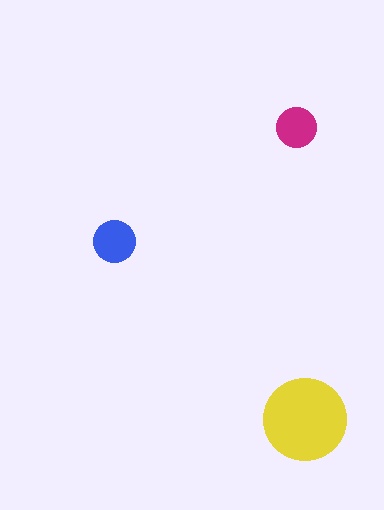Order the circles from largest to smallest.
the yellow one, the blue one, the magenta one.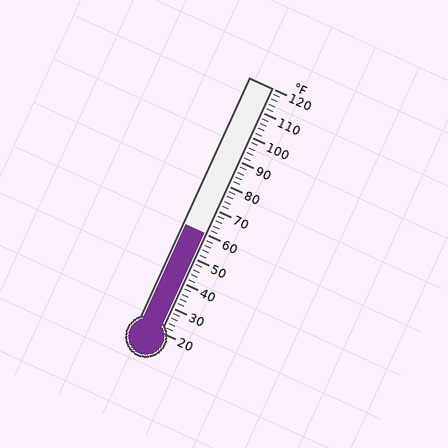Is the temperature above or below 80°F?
The temperature is below 80°F.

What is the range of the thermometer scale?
The thermometer scale ranges from 20°F to 120°F.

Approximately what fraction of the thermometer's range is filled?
The thermometer is filled to approximately 40% of its range.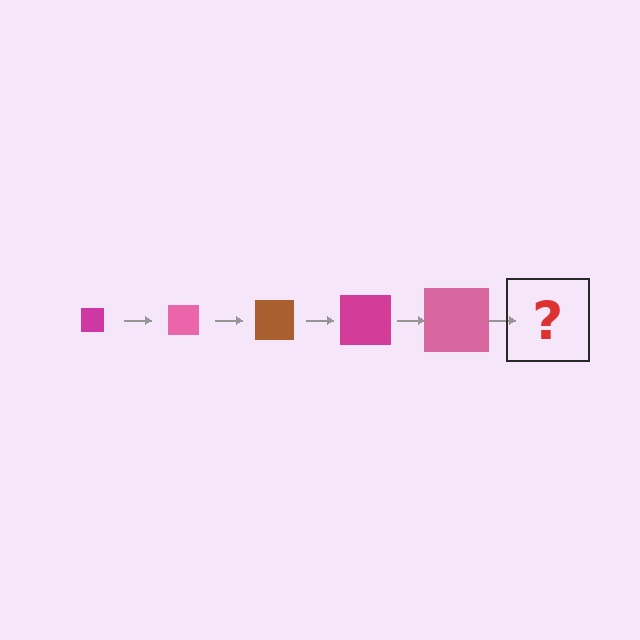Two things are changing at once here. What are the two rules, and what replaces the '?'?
The two rules are that the square grows larger each step and the color cycles through magenta, pink, and brown. The '?' should be a brown square, larger than the previous one.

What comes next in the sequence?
The next element should be a brown square, larger than the previous one.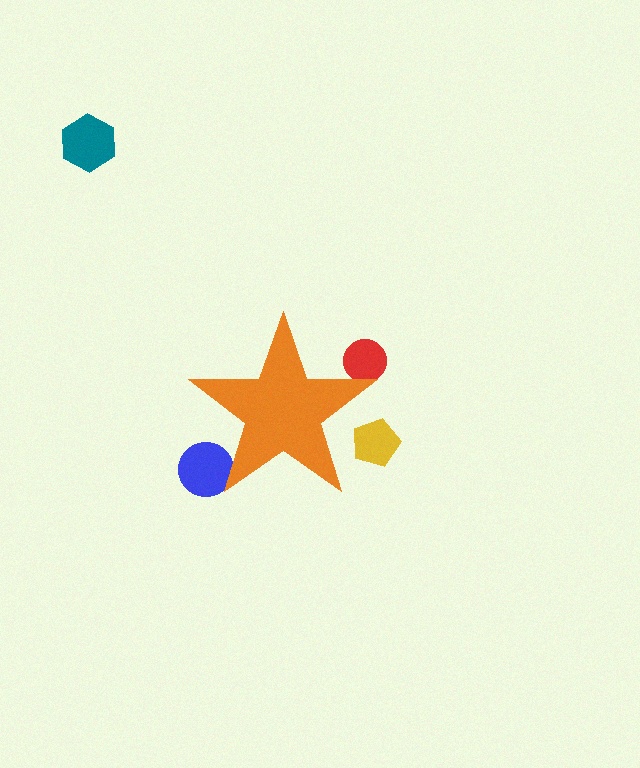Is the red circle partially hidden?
Yes, the red circle is partially hidden behind the orange star.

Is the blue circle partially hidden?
Yes, the blue circle is partially hidden behind the orange star.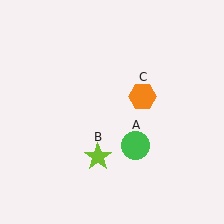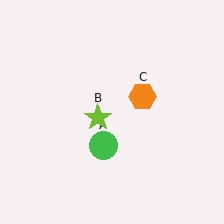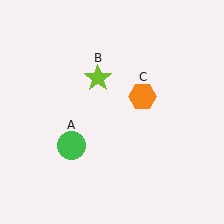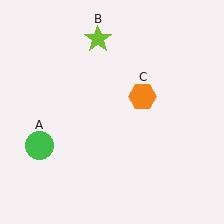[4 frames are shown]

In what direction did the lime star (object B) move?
The lime star (object B) moved up.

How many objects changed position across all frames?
2 objects changed position: green circle (object A), lime star (object B).